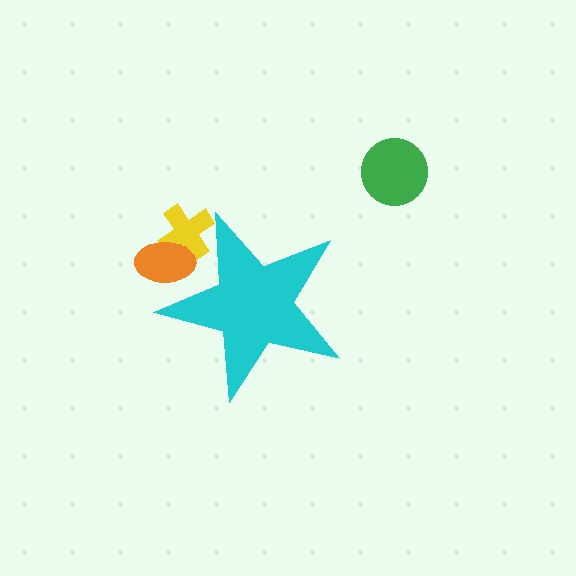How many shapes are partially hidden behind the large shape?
2 shapes are partially hidden.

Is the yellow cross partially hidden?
Yes, the yellow cross is partially hidden behind the cyan star.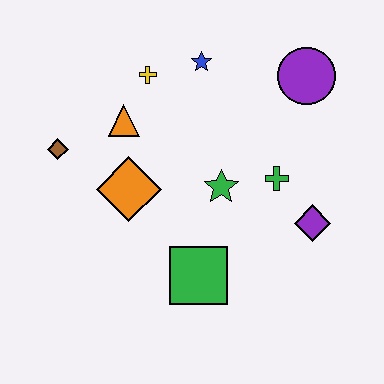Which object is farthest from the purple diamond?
The brown diamond is farthest from the purple diamond.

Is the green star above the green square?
Yes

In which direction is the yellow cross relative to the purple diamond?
The yellow cross is to the left of the purple diamond.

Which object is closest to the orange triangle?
The yellow cross is closest to the orange triangle.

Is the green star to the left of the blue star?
No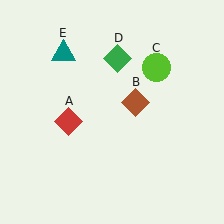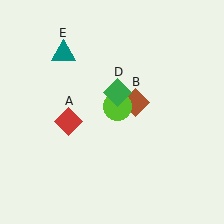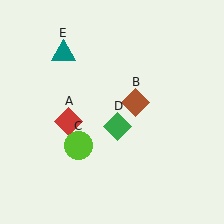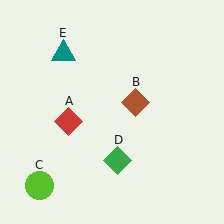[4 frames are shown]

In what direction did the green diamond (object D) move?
The green diamond (object D) moved down.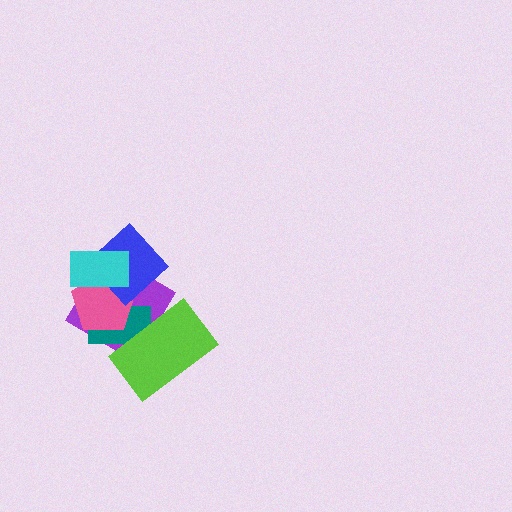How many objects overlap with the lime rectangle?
2 objects overlap with the lime rectangle.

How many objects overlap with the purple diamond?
5 objects overlap with the purple diamond.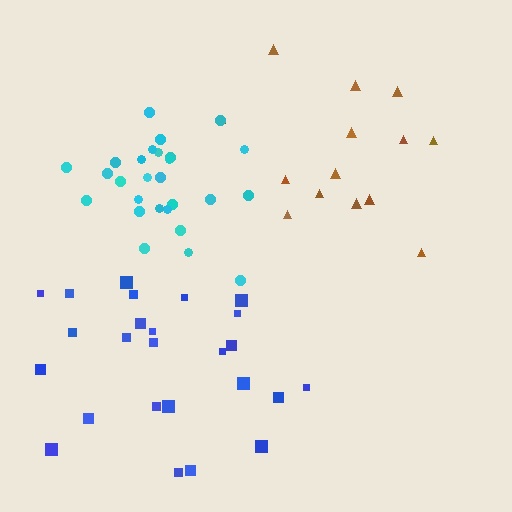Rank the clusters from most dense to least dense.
cyan, blue, brown.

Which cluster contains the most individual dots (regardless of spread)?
Cyan (27).